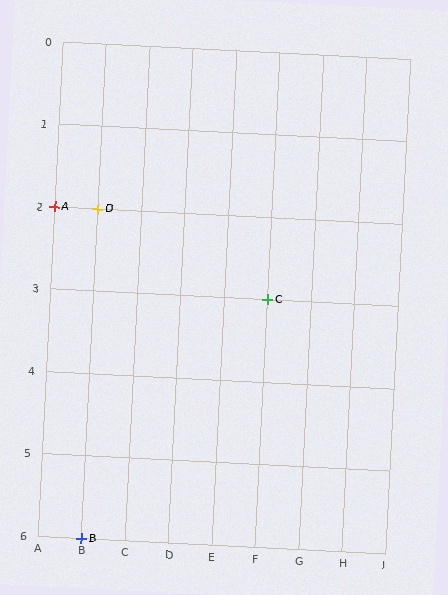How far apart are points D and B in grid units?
Points D and B are 4 rows apart.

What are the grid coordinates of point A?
Point A is at grid coordinates (A, 2).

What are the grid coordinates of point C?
Point C is at grid coordinates (F, 3).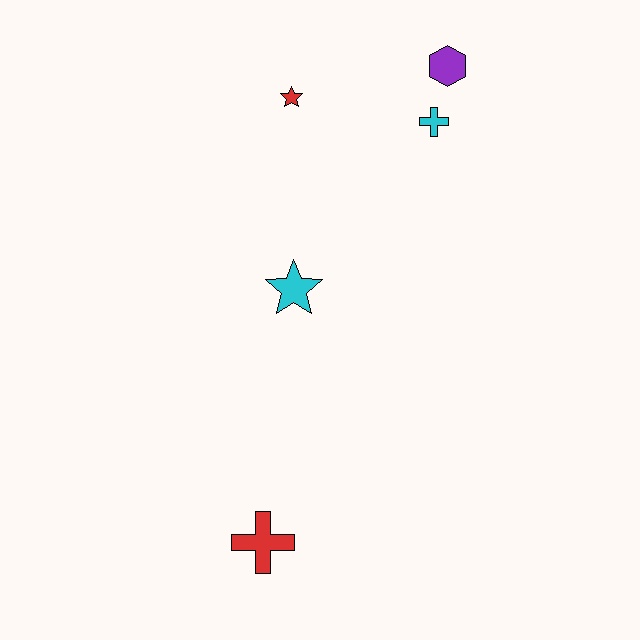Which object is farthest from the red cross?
The purple hexagon is farthest from the red cross.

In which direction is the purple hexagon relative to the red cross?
The purple hexagon is above the red cross.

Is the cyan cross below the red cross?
No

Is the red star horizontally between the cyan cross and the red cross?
Yes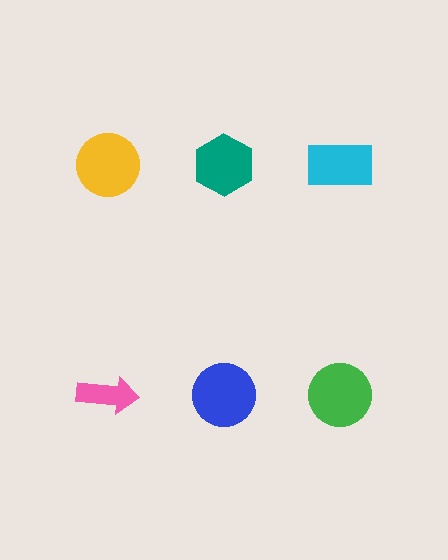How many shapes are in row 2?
3 shapes.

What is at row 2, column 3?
A green circle.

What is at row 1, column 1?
A yellow circle.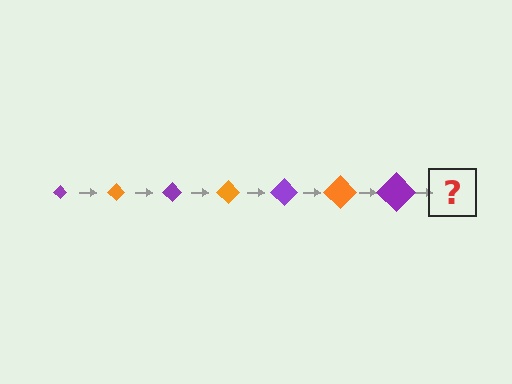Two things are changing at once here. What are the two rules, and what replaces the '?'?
The two rules are that the diamond grows larger each step and the color cycles through purple and orange. The '?' should be an orange diamond, larger than the previous one.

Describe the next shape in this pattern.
It should be an orange diamond, larger than the previous one.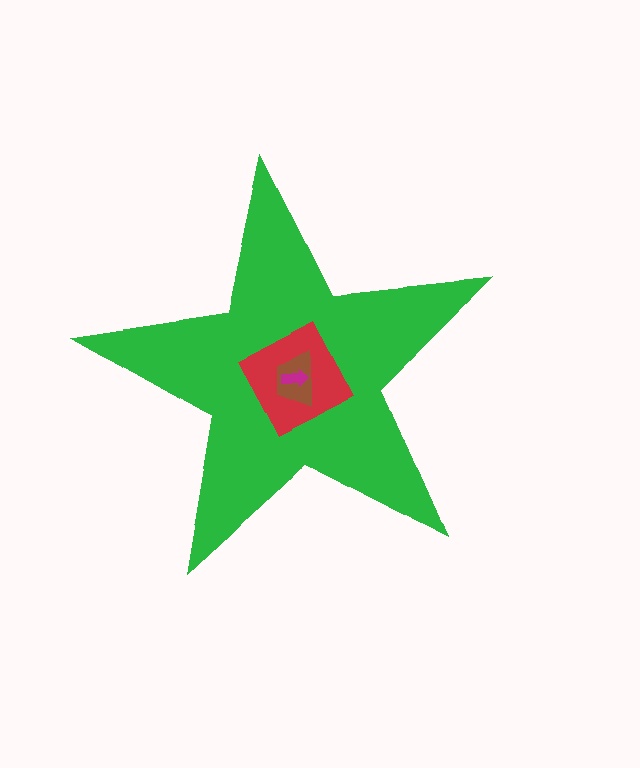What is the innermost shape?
The magenta arrow.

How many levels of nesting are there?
4.